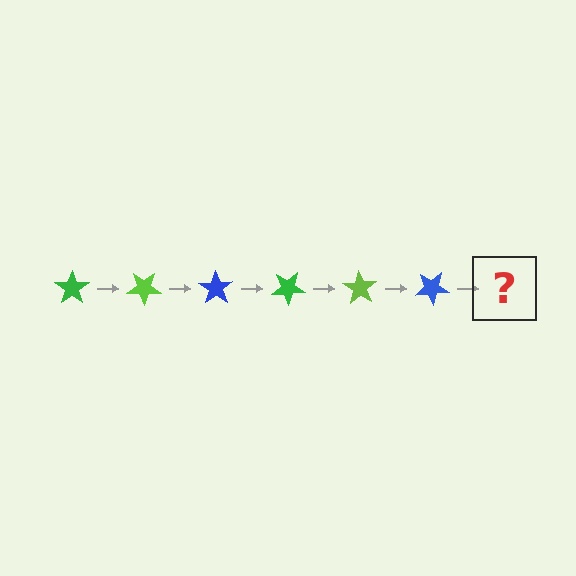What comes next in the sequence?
The next element should be a green star, rotated 210 degrees from the start.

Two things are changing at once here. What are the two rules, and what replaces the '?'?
The two rules are that it rotates 35 degrees each step and the color cycles through green, lime, and blue. The '?' should be a green star, rotated 210 degrees from the start.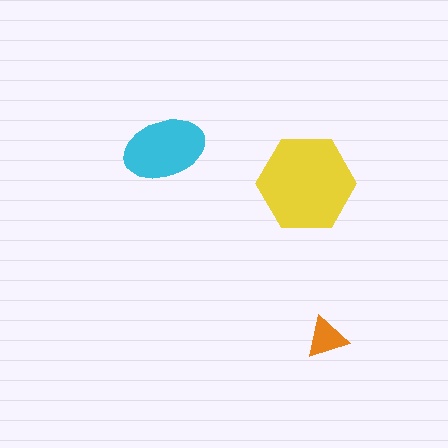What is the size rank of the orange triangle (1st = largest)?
3rd.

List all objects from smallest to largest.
The orange triangle, the cyan ellipse, the yellow hexagon.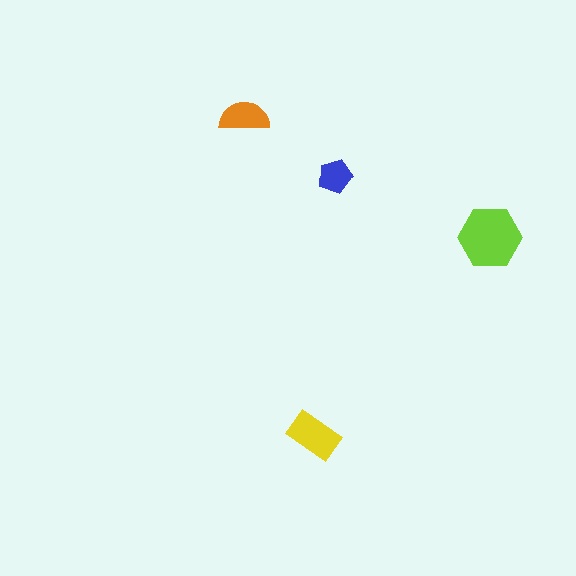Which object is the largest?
The lime hexagon.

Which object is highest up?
The orange semicircle is topmost.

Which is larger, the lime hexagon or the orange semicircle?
The lime hexagon.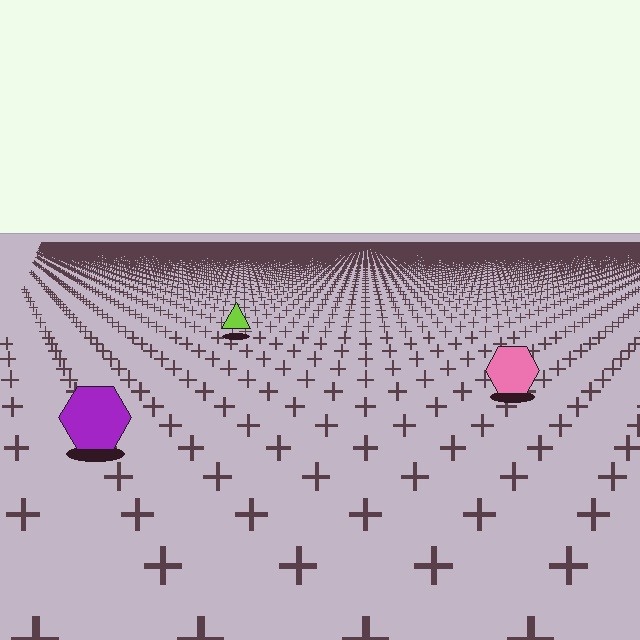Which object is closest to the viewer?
The purple hexagon is closest. The texture marks near it are larger and more spread out.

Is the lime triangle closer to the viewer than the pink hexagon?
No. The pink hexagon is closer — you can tell from the texture gradient: the ground texture is coarser near it.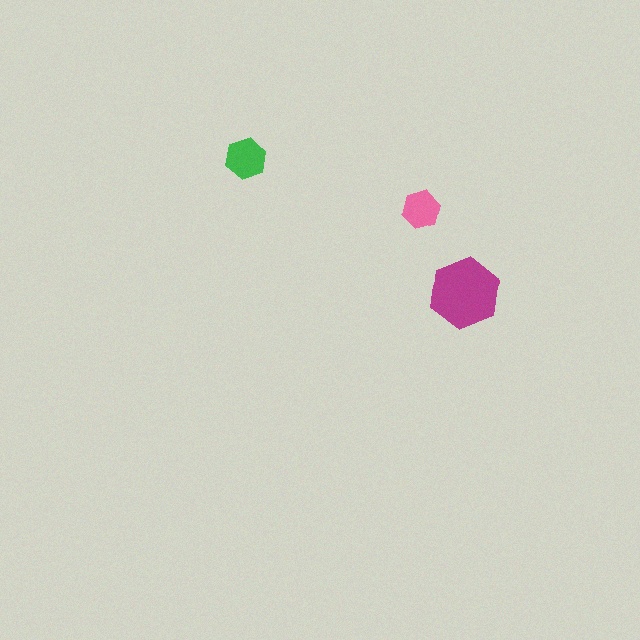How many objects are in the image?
There are 3 objects in the image.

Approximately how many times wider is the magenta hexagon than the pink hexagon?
About 2 times wider.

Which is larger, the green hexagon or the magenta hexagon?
The magenta one.